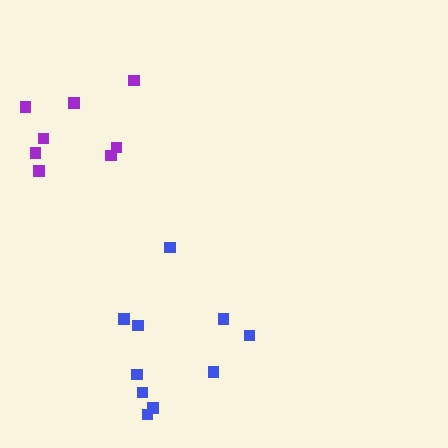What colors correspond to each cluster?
The clusters are colored: purple, blue.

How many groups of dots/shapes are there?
There are 2 groups.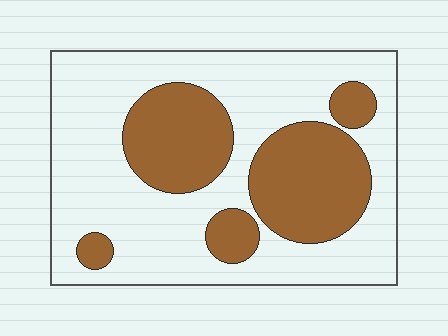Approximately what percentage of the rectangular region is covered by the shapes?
Approximately 35%.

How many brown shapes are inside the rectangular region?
5.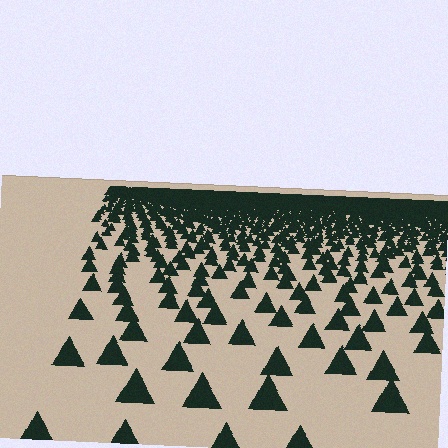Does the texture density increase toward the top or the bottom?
Density increases toward the top.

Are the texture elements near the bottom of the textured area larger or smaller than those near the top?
Larger. Near the bottom, elements are closer to the viewer and appear at a bigger on-screen size.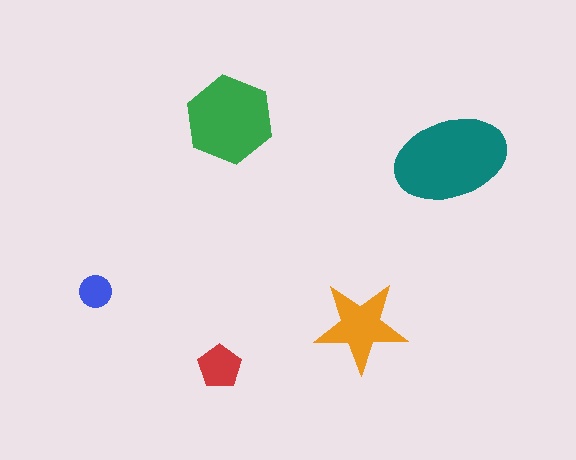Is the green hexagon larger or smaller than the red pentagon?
Larger.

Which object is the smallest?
The blue circle.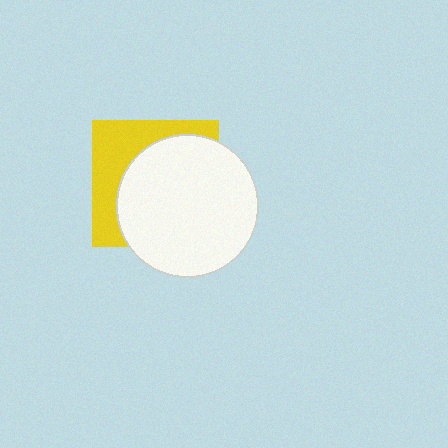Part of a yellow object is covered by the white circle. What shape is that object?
It is a square.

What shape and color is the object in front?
The object in front is a white circle.